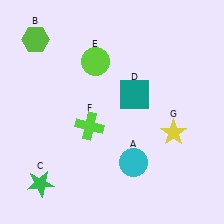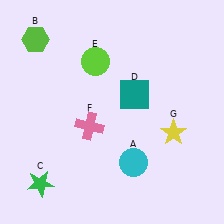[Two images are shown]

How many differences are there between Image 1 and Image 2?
There is 1 difference between the two images.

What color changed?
The cross (F) changed from lime in Image 1 to pink in Image 2.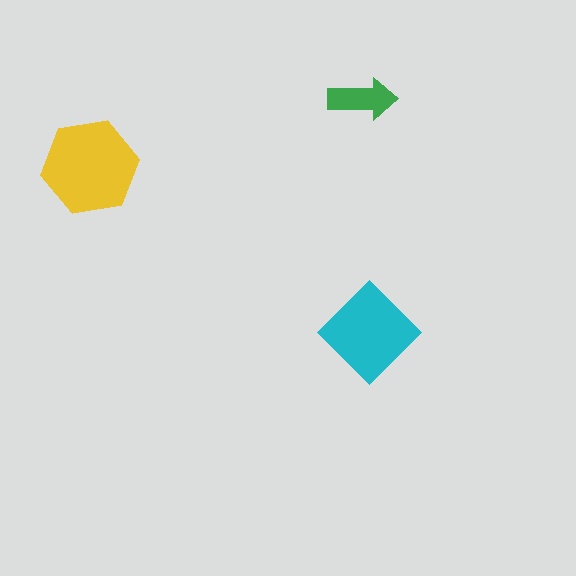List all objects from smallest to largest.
The green arrow, the cyan diamond, the yellow hexagon.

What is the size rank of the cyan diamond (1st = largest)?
2nd.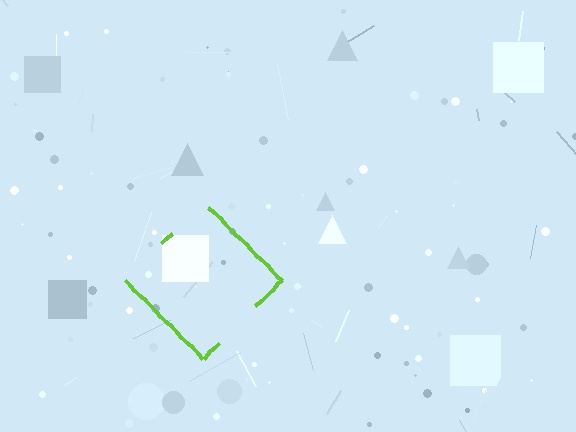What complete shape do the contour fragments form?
The contour fragments form a diamond.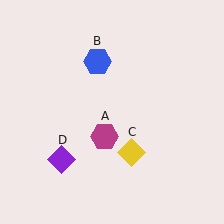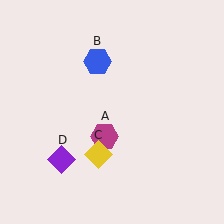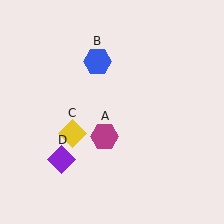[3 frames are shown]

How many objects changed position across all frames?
1 object changed position: yellow diamond (object C).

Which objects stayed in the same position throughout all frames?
Magenta hexagon (object A) and blue hexagon (object B) and purple diamond (object D) remained stationary.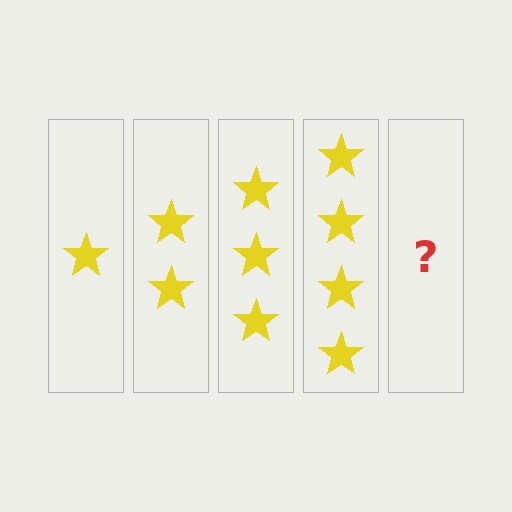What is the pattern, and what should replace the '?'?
The pattern is that each step adds one more star. The '?' should be 5 stars.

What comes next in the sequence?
The next element should be 5 stars.